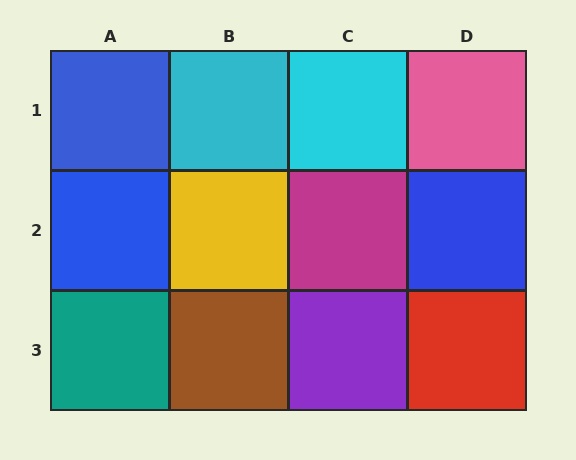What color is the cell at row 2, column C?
Magenta.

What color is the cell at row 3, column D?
Red.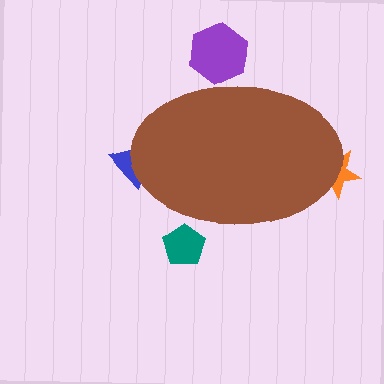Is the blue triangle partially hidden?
Yes, the blue triangle is partially hidden behind the brown ellipse.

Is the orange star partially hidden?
Yes, the orange star is partially hidden behind the brown ellipse.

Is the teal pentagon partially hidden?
Yes, the teal pentagon is partially hidden behind the brown ellipse.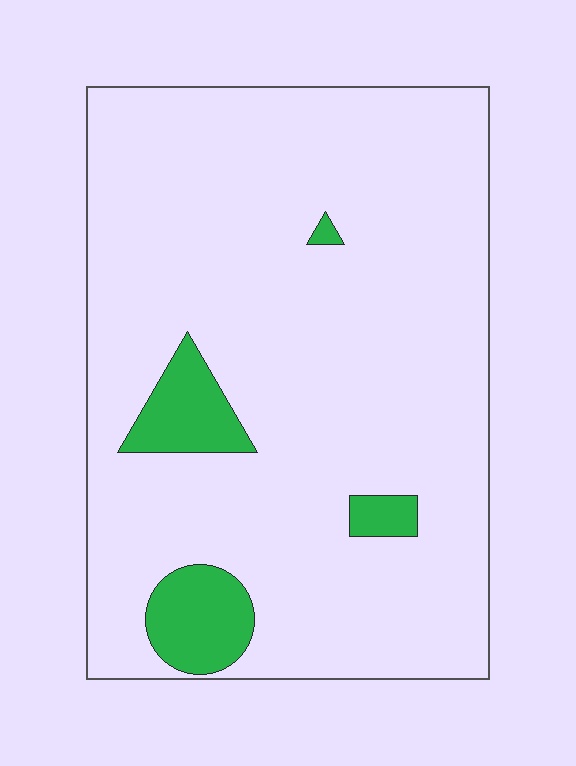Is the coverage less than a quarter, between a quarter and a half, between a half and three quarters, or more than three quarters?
Less than a quarter.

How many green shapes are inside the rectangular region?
4.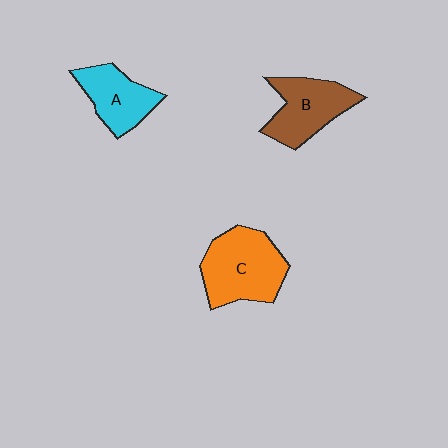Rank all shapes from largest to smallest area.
From largest to smallest: C (orange), B (brown), A (cyan).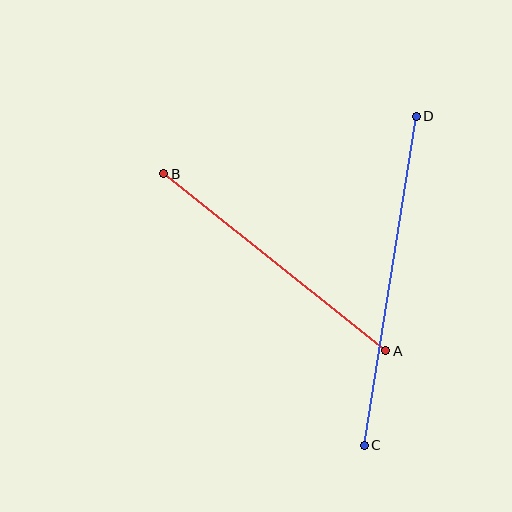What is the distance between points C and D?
The distance is approximately 333 pixels.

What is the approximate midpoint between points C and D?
The midpoint is at approximately (390, 281) pixels.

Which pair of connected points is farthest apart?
Points C and D are farthest apart.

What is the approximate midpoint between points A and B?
The midpoint is at approximately (275, 262) pixels.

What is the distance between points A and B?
The distance is approximately 284 pixels.